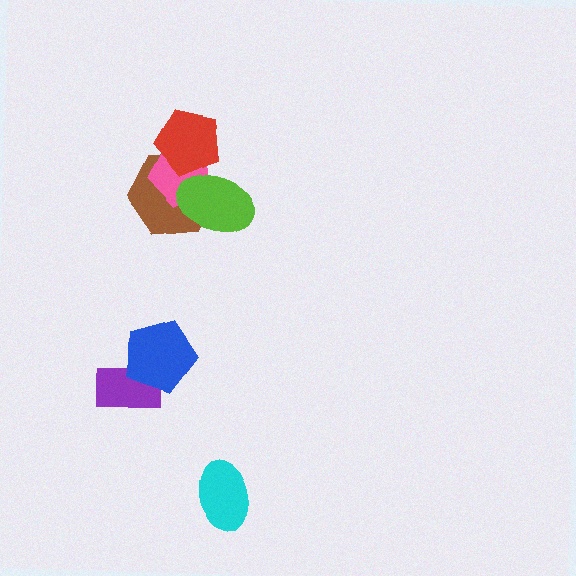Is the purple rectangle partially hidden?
Yes, it is partially covered by another shape.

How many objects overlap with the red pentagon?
3 objects overlap with the red pentagon.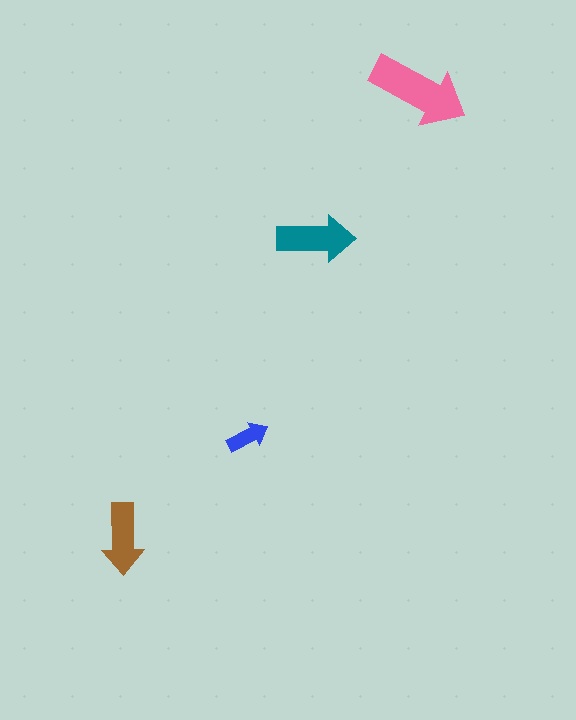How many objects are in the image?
There are 4 objects in the image.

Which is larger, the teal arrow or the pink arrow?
The pink one.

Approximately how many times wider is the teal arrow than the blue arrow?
About 2 times wider.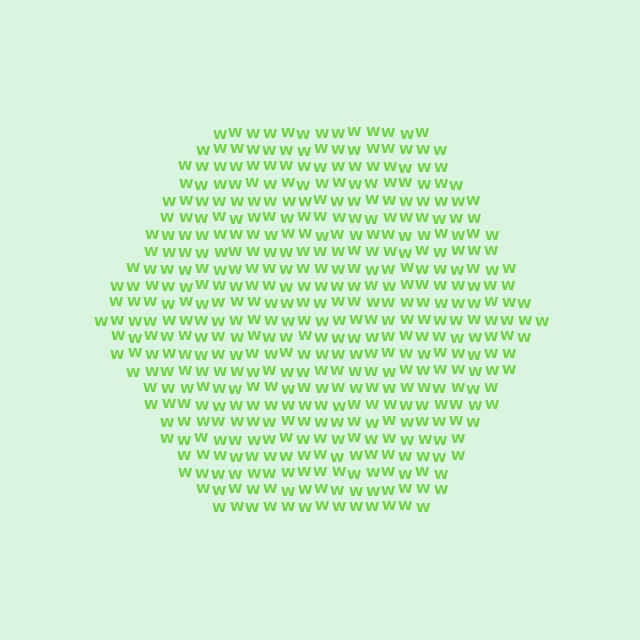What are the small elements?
The small elements are letter W's.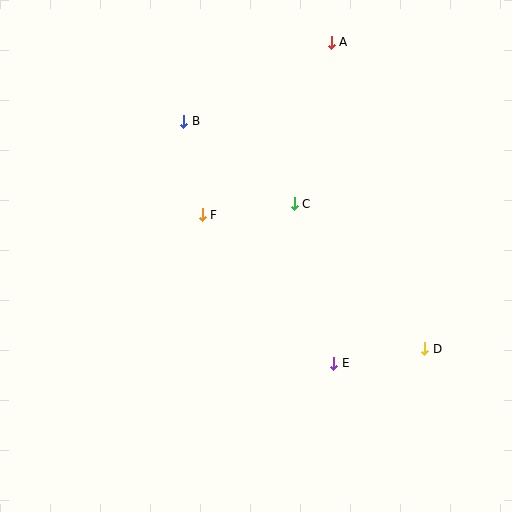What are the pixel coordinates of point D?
Point D is at (425, 349).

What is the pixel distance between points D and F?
The distance between D and F is 260 pixels.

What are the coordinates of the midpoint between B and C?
The midpoint between B and C is at (239, 162).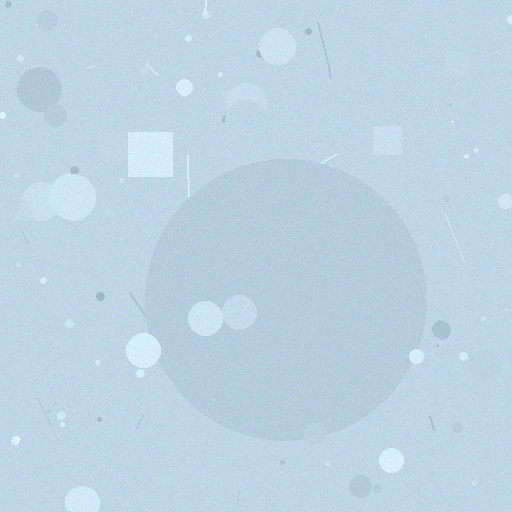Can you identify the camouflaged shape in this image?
The camouflaged shape is a circle.